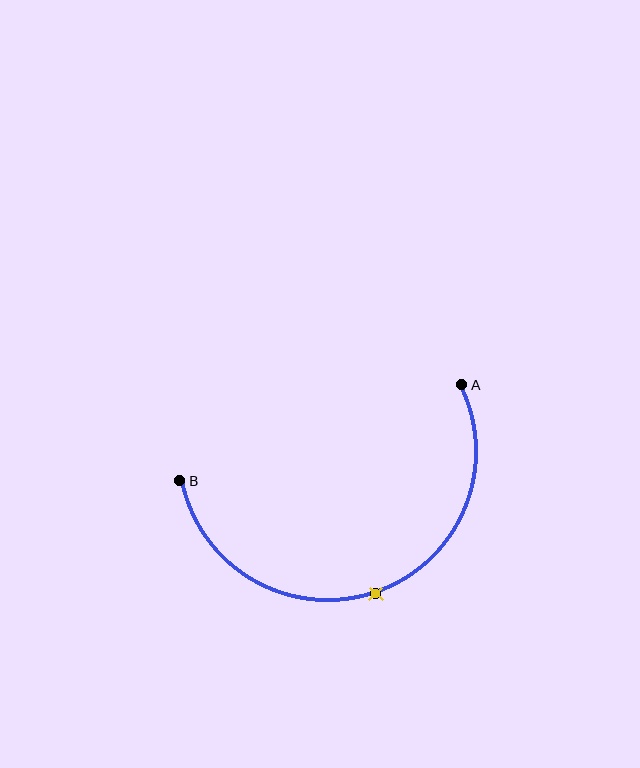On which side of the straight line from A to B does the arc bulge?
The arc bulges below the straight line connecting A and B.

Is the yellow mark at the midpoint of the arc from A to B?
Yes. The yellow mark lies on the arc at equal arc-length from both A and B — it is the arc midpoint.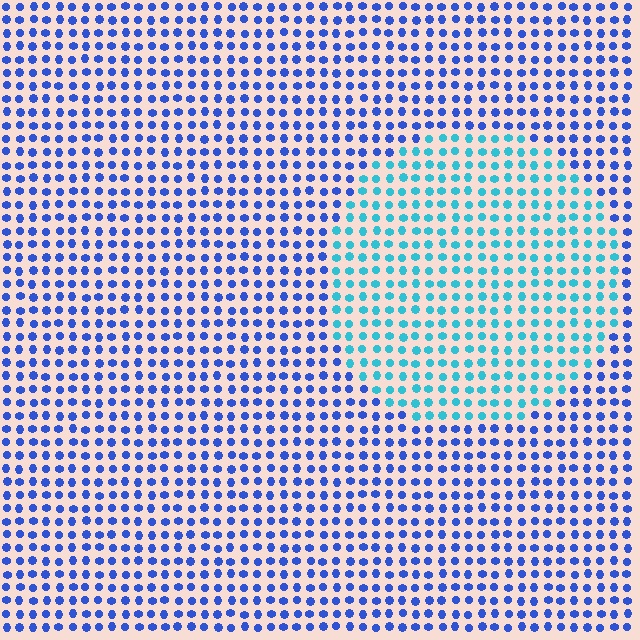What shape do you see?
I see a circle.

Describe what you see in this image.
The image is filled with small blue elements in a uniform arrangement. A circle-shaped region is visible where the elements are tinted to a slightly different hue, forming a subtle color boundary.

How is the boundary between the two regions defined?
The boundary is defined purely by a slight shift in hue (about 41 degrees). Spacing, size, and orientation are identical on both sides.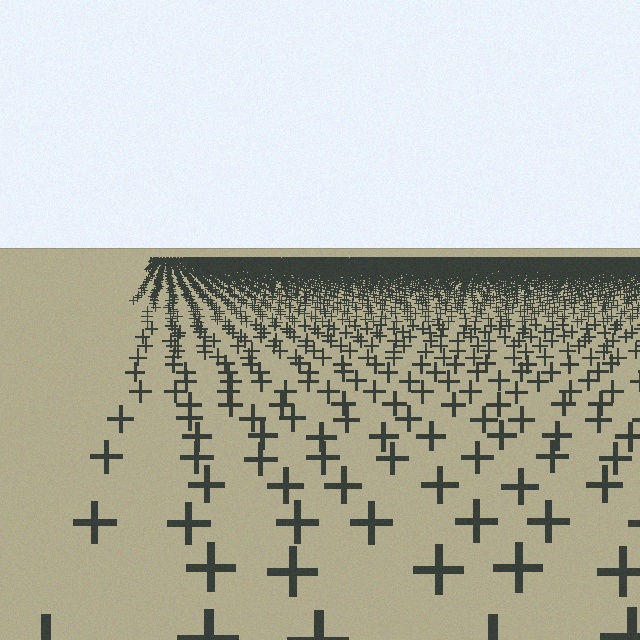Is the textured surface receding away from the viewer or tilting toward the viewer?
The surface is receding away from the viewer. Texture elements get smaller and denser toward the top.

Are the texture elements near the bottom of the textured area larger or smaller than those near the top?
Larger. Near the bottom, elements are closer to the viewer and appear at a bigger on-screen size.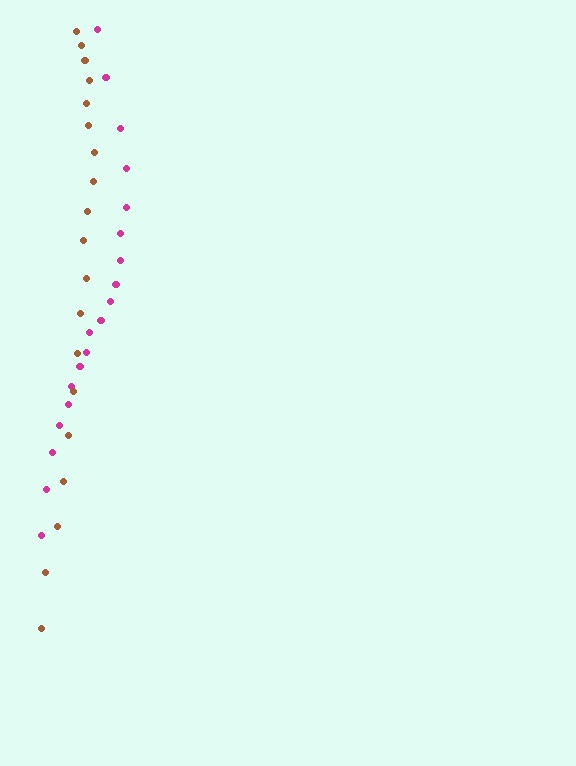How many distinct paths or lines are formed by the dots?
There are 2 distinct paths.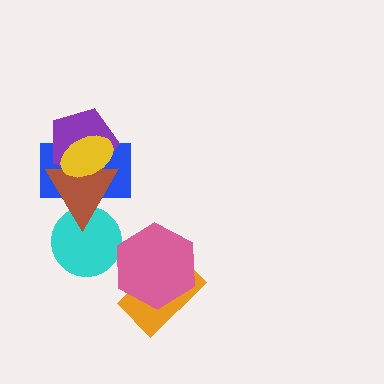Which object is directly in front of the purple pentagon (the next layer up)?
The brown triangle is directly in front of the purple pentagon.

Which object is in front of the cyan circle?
The brown triangle is in front of the cyan circle.